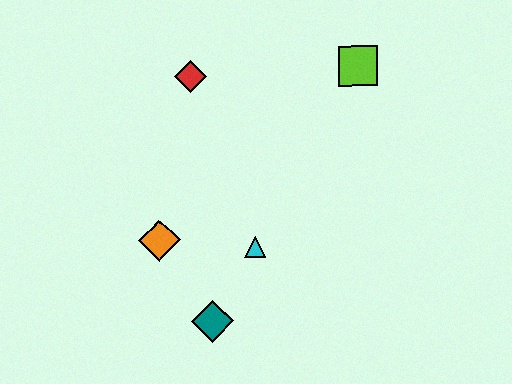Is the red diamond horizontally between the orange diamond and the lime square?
Yes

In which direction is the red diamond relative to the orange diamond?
The red diamond is above the orange diamond.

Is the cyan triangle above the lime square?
No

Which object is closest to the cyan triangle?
The teal diamond is closest to the cyan triangle.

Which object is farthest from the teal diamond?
The lime square is farthest from the teal diamond.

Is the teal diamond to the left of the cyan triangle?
Yes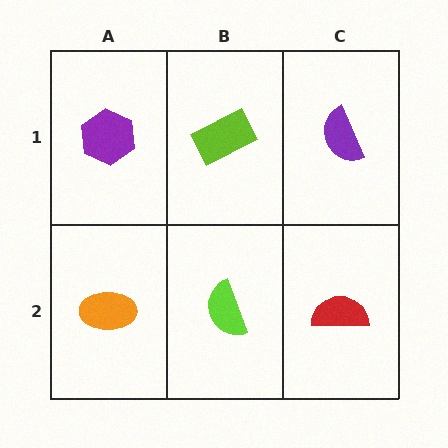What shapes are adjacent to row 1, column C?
A red semicircle (row 2, column C), a lime rectangle (row 1, column B).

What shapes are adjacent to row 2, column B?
A lime rectangle (row 1, column B), an orange ellipse (row 2, column A), a red semicircle (row 2, column C).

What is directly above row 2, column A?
A purple hexagon.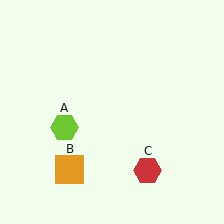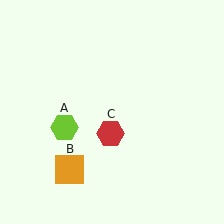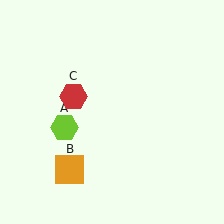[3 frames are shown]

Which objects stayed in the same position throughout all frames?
Lime hexagon (object A) and orange square (object B) remained stationary.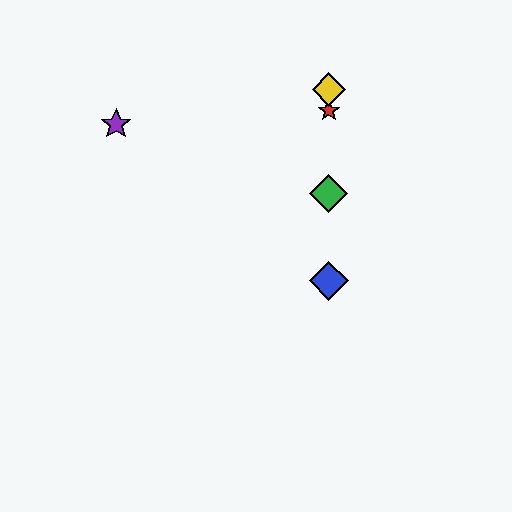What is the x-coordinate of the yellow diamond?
The yellow diamond is at x≈329.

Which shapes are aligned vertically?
The red star, the blue diamond, the green diamond, the yellow diamond are aligned vertically.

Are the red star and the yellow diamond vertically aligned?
Yes, both are at x≈329.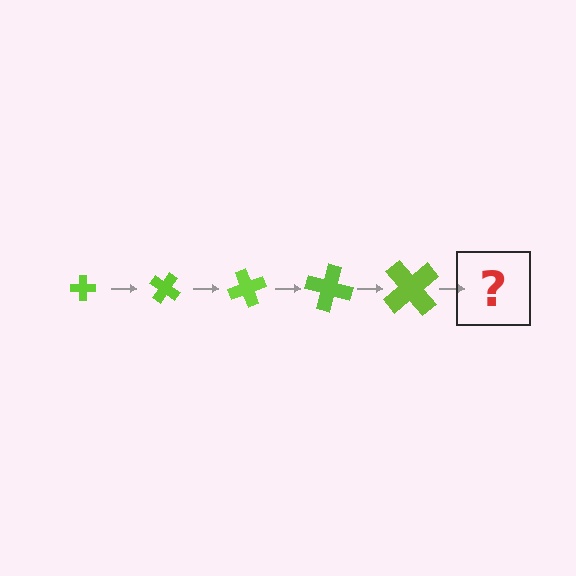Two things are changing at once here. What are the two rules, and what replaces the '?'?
The two rules are that the cross grows larger each step and it rotates 35 degrees each step. The '?' should be a cross, larger than the previous one and rotated 175 degrees from the start.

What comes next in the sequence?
The next element should be a cross, larger than the previous one and rotated 175 degrees from the start.